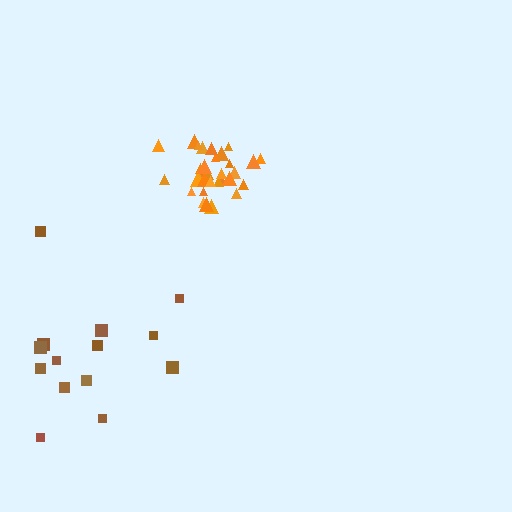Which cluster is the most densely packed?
Orange.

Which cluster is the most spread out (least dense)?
Brown.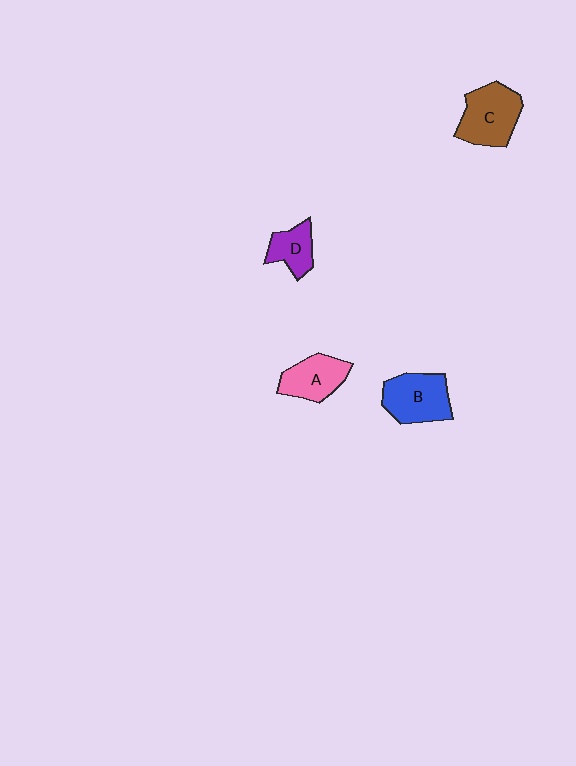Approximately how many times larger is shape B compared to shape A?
Approximately 1.2 times.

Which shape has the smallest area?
Shape D (purple).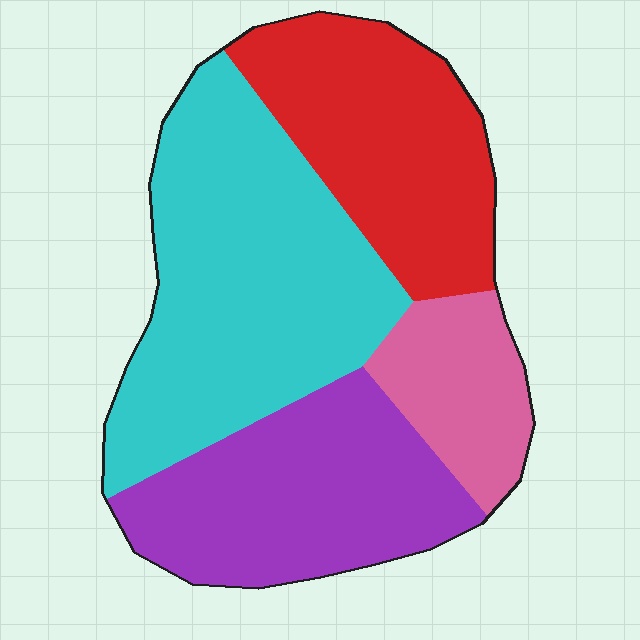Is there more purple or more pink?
Purple.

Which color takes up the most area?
Cyan, at roughly 40%.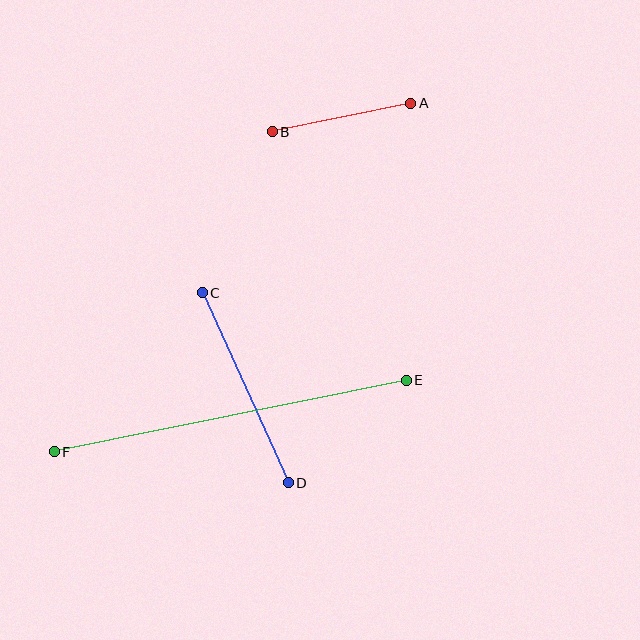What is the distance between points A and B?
The distance is approximately 141 pixels.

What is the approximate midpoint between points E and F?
The midpoint is at approximately (230, 416) pixels.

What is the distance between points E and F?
The distance is approximately 359 pixels.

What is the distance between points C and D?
The distance is approximately 208 pixels.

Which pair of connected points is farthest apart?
Points E and F are farthest apart.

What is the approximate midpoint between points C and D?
The midpoint is at approximately (245, 388) pixels.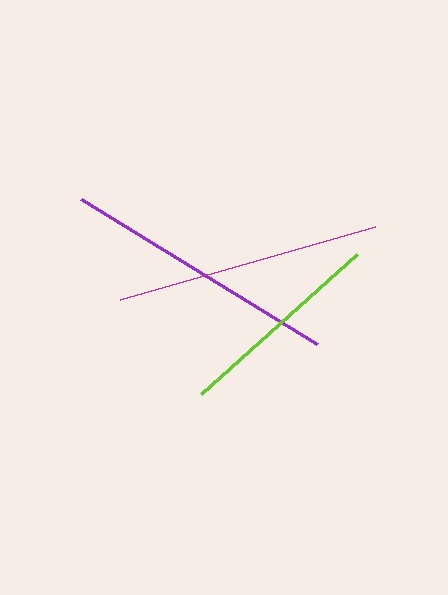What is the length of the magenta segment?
The magenta segment is approximately 266 pixels long.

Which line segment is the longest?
The purple line is the longest at approximately 277 pixels.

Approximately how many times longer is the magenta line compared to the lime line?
The magenta line is approximately 1.3 times the length of the lime line.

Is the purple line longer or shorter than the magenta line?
The purple line is longer than the magenta line.